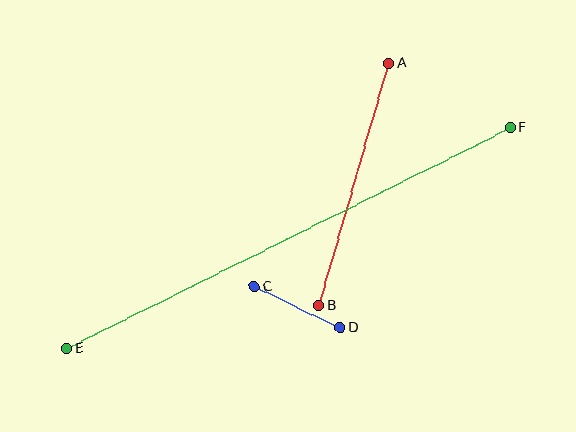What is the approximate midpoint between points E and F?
The midpoint is at approximately (289, 238) pixels.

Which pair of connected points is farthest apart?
Points E and F are farthest apart.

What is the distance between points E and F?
The distance is approximately 496 pixels.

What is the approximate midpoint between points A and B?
The midpoint is at approximately (354, 184) pixels.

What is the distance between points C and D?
The distance is approximately 95 pixels.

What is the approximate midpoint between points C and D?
The midpoint is at approximately (297, 307) pixels.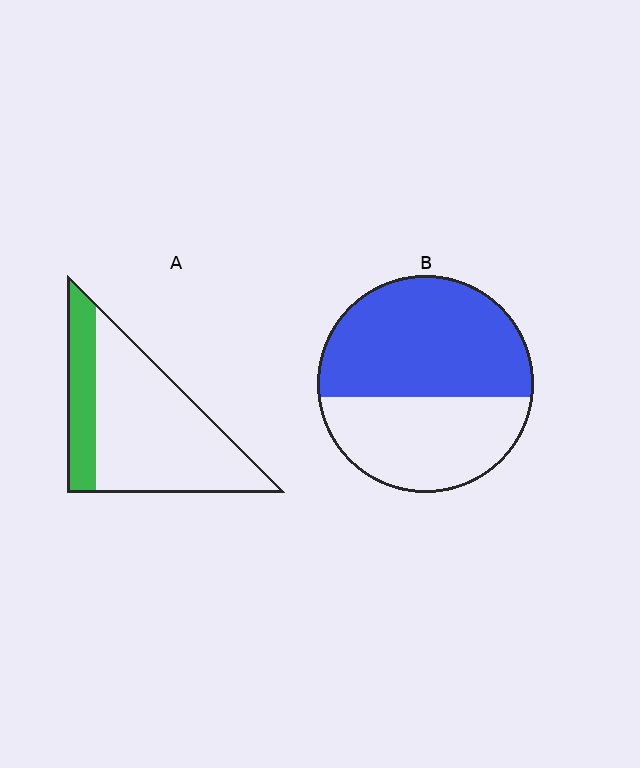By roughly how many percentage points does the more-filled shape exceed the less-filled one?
By roughly 35 percentage points (B over A).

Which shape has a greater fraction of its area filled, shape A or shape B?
Shape B.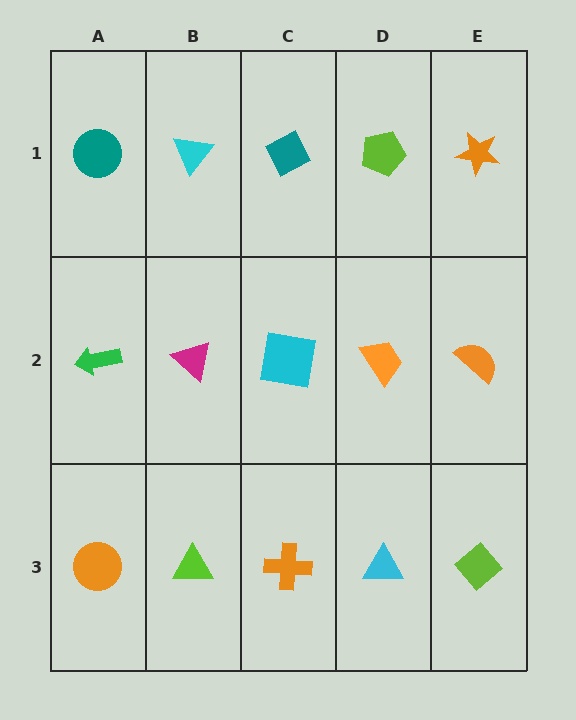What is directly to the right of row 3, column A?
A lime triangle.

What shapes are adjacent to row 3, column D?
An orange trapezoid (row 2, column D), an orange cross (row 3, column C), a lime diamond (row 3, column E).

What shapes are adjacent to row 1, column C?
A cyan square (row 2, column C), a cyan triangle (row 1, column B), a lime pentagon (row 1, column D).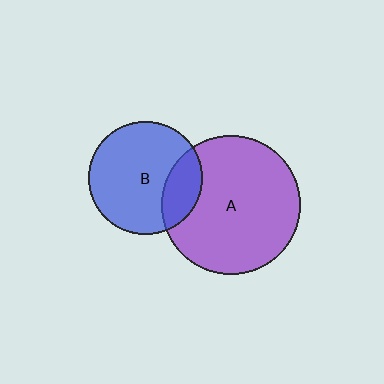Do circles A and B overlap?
Yes.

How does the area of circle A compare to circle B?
Approximately 1.5 times.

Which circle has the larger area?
Circle A (purple).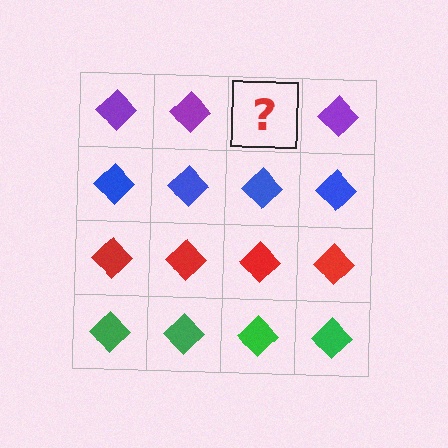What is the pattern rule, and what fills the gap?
The rule is that each row has a consistent color. The gap should be filled with a purple diamond.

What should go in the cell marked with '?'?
The missing cell should contain a purple diamond.